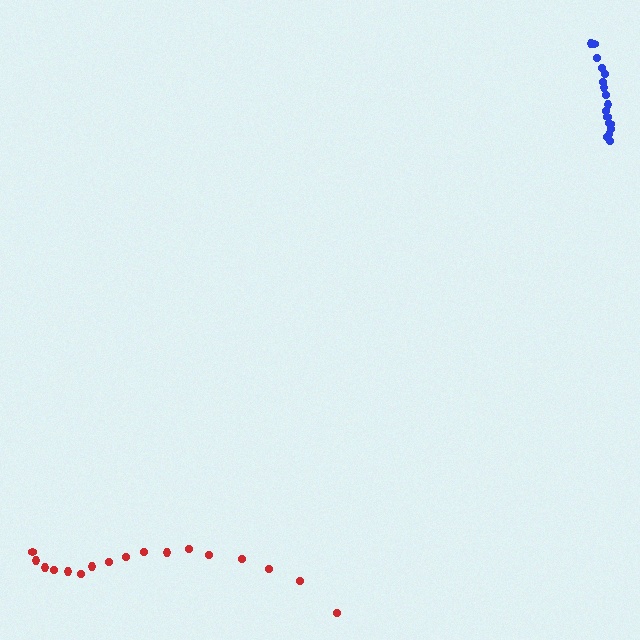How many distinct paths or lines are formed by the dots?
There are 2 distinct paths.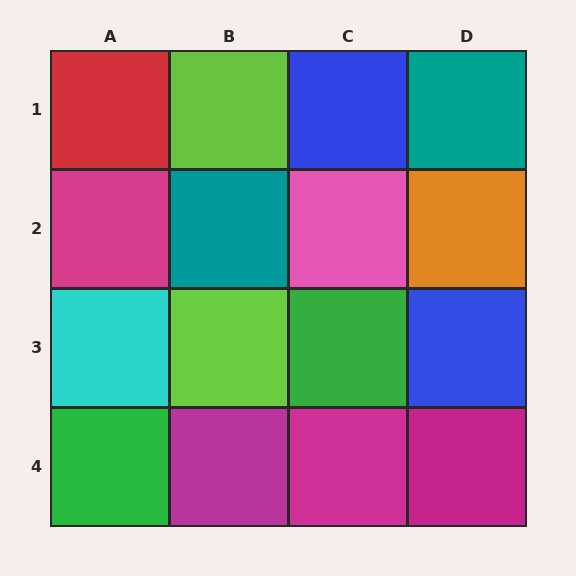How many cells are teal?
2 cells are teal.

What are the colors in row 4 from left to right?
Green, magenta, magenta, magenta.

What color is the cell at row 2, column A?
Magenta.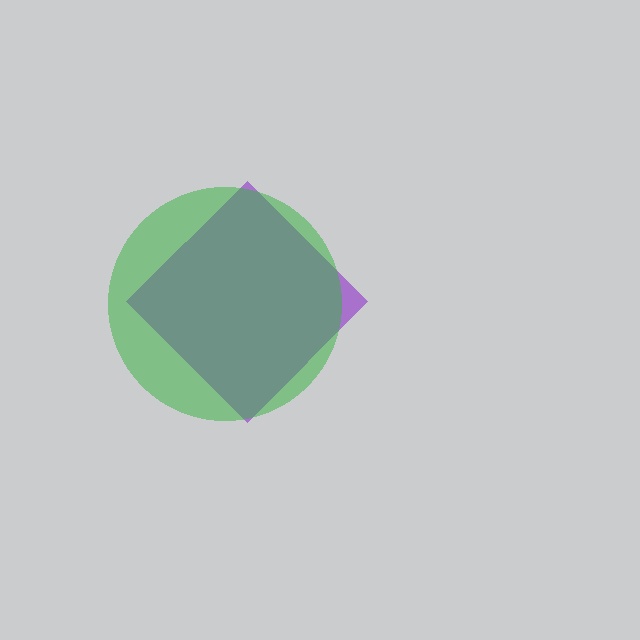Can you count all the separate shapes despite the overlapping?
Yes, there are 2 separate shapes.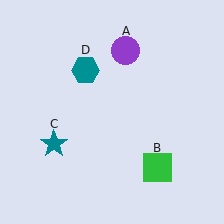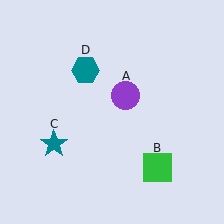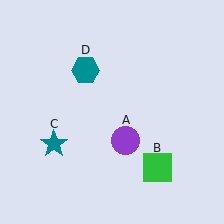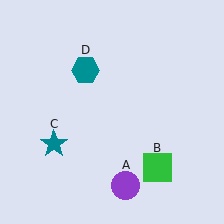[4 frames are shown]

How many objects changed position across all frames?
1 object changed position: purple circle (object A).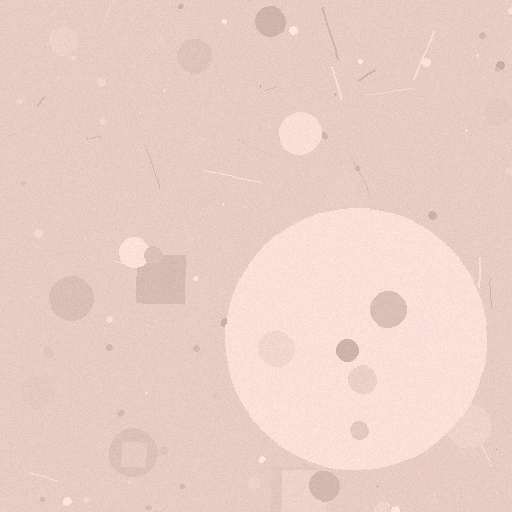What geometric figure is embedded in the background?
A circle is embedded in the background.